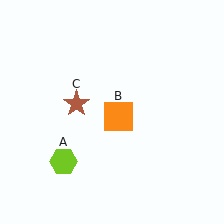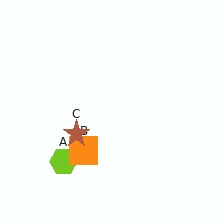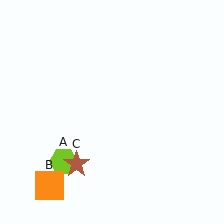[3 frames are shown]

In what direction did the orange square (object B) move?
The orange square (object B) moved down and to the left.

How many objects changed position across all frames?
2 objects changed position: orange square (object B), brown star (object C).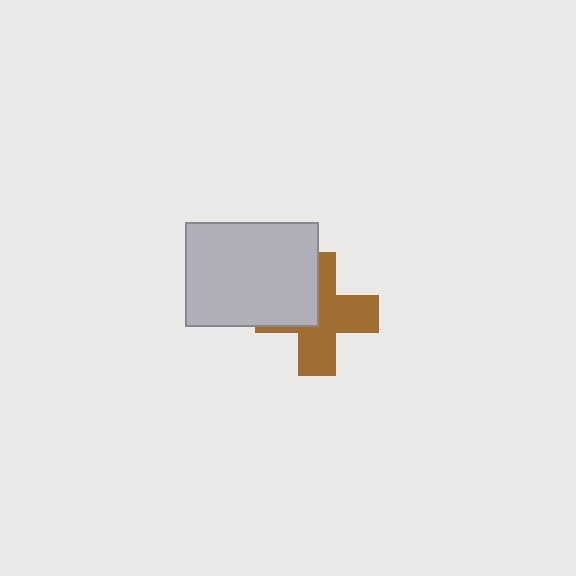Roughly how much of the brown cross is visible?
About half of it is visible (roughly 62%).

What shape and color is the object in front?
The object in front is a light gray rectangle.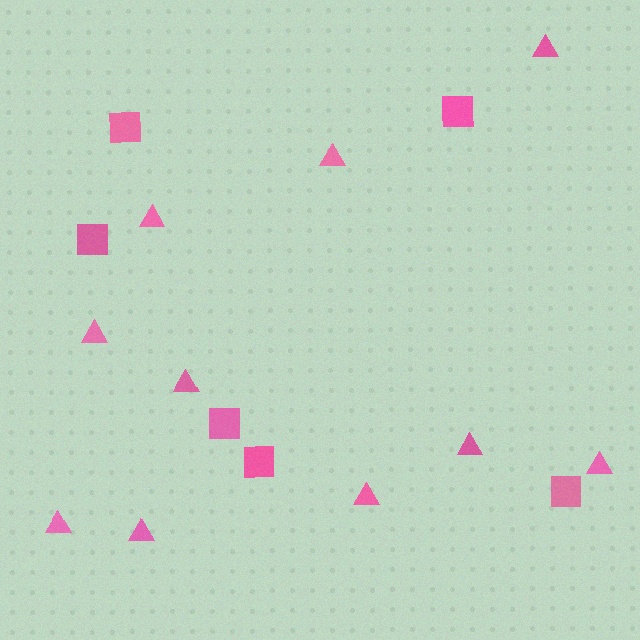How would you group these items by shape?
There are 2 groups: one group of triangles (10) and one group of squares (6).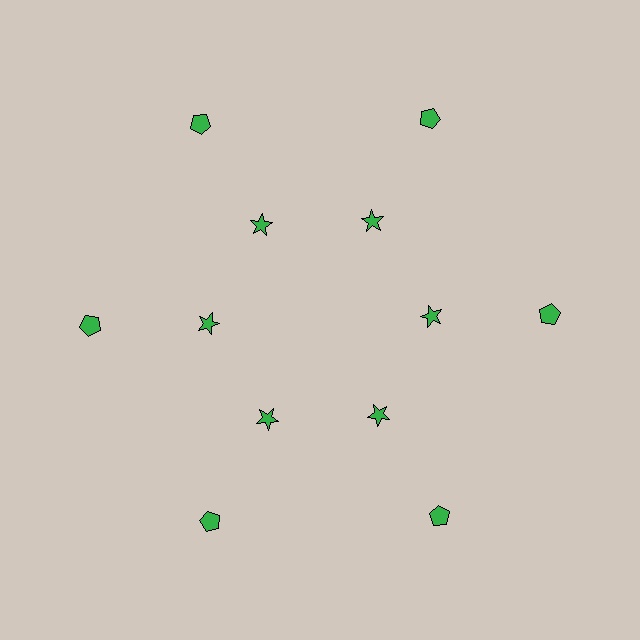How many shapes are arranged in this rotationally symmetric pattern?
There are 12 shapes, arranged in 6 groups of 2.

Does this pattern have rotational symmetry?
Yes, this pattern has 6-fold rotational symmetry. It looks the same after rotating 60 degrees around the center.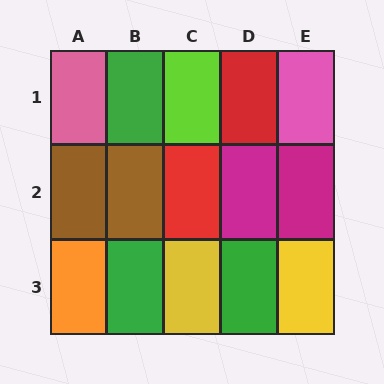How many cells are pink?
2 cells are pink.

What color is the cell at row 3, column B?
Green.